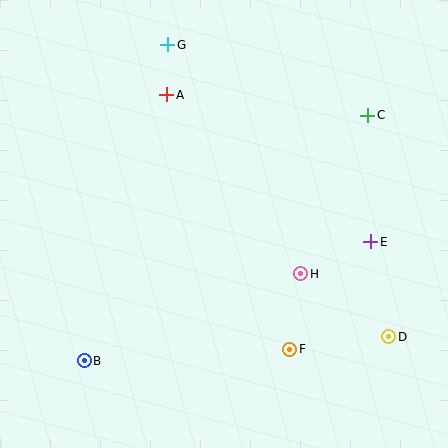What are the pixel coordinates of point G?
Point G is at (168, 45).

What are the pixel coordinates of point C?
Point C is at (368, 115).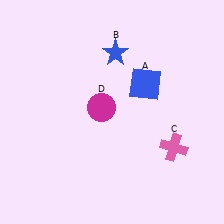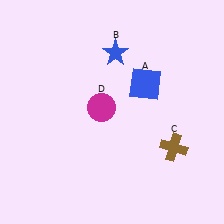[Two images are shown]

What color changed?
The cross (C) changed from pink in Image 1 to brown in Image 2.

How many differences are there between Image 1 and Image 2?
There is 1 difference between the two images.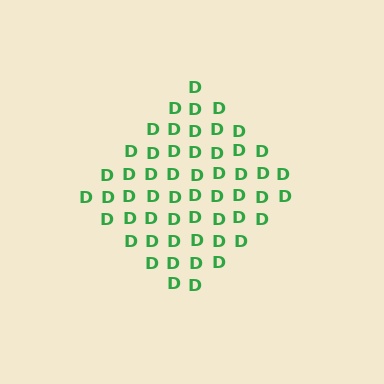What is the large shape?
The large shape is a diamond.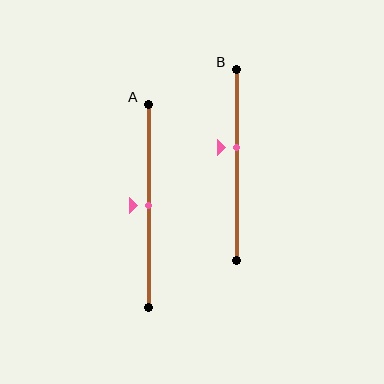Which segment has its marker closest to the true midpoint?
Segment A has its marker closest to the true midpoint.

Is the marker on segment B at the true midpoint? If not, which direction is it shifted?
No, the marker on segment B is shifted upward by about 9% of the segment length.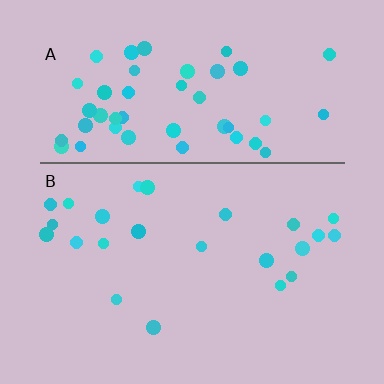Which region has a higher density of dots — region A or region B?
A (the top).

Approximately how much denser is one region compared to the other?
Approximately 2.3× — region A over region B.